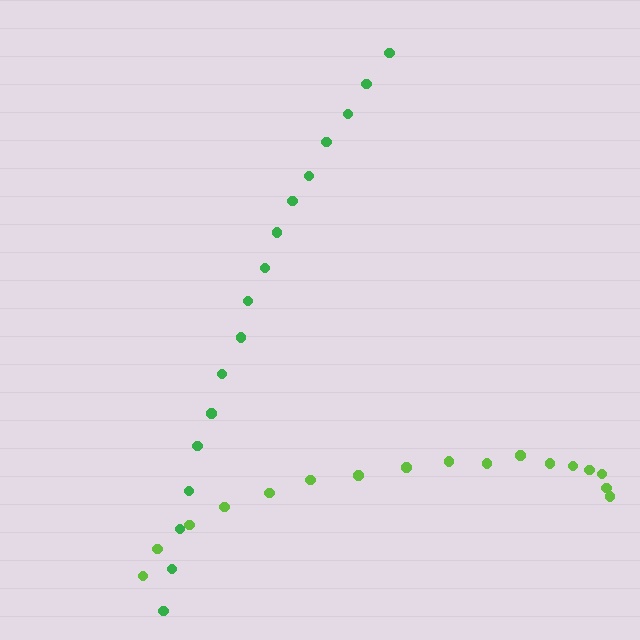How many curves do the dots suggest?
There are 2 distinct paths.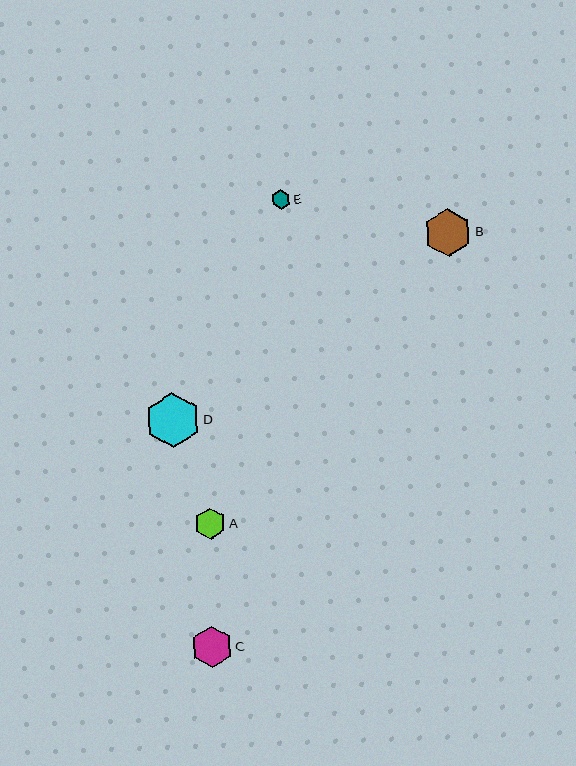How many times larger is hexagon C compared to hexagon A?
Hexagon C is approximately 1.3 times the size of hexagon A.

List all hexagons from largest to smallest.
From largest to smallest: D, B, C, A, E.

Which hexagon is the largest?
Hexagon D is the largest with a size of approximately 55 pixels.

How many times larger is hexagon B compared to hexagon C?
Hexagon B is approximately 1.2 times the size of hexagon C.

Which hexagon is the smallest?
Hexagon E is the smallest with a size of approximately 19 pixels.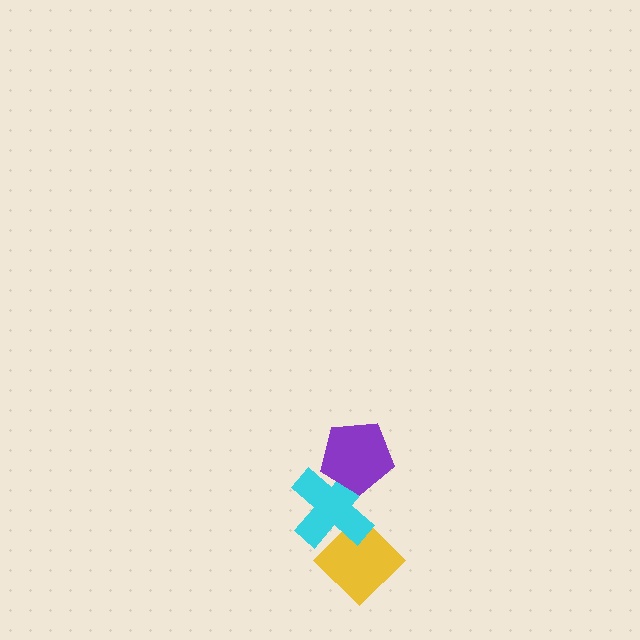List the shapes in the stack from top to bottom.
From top to bottom: the purple pentagon, the cyan cross, the yellow diamond.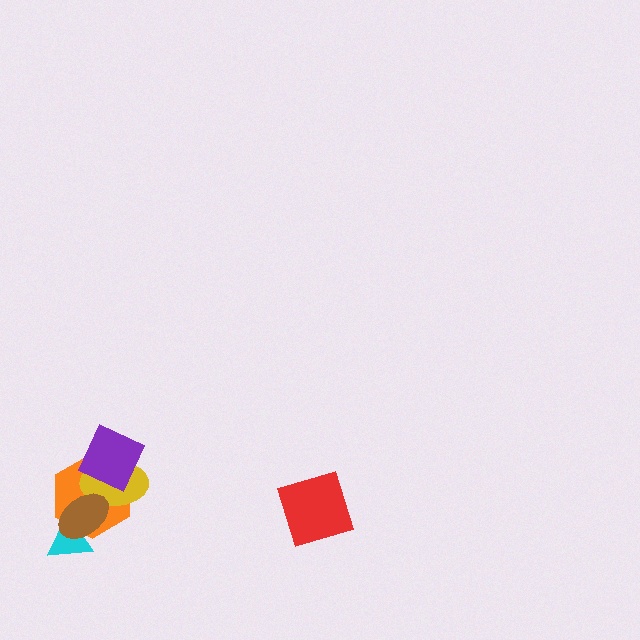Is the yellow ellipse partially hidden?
Yes, it is partially covered by another shape.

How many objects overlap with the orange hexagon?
4 objects overlap with the orange hexagon.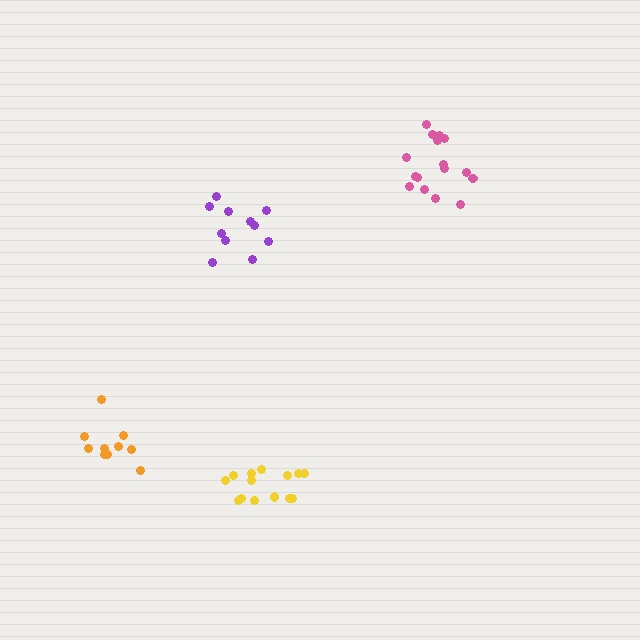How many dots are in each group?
Group 1: 11 dots, Group 2: 14 dots, Group 3: 10 dots, Group 4: 16 dots (51 total).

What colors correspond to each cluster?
The clusters are colored: purple, yellow, orange, pink.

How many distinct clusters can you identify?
There are 4 distinct clusters.